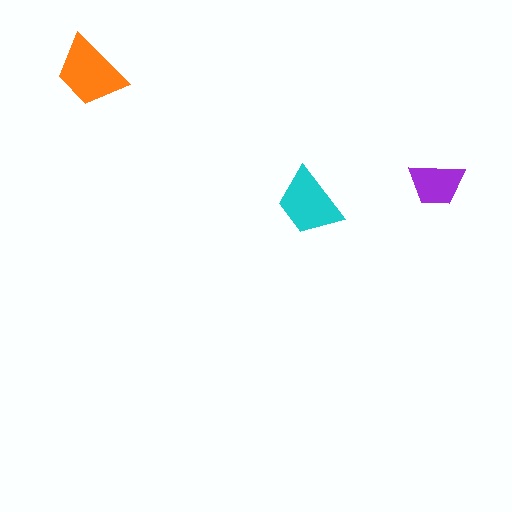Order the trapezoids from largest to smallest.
the orange one, the cyan one, the purple one.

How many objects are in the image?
There are 3 objects in the image.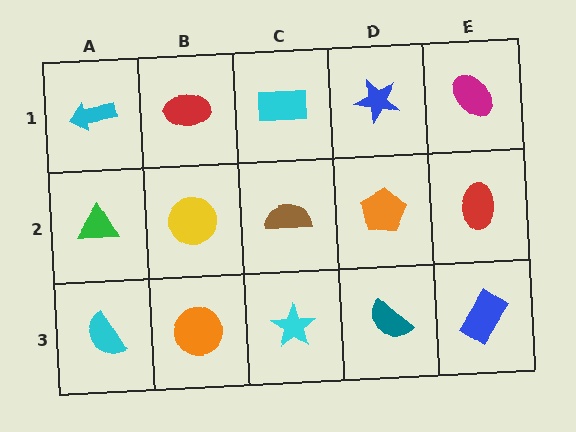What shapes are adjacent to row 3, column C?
A brown semicircle (row 2, column C), an orange circle (row 3, column B), a teal semicircle (row 3, column D).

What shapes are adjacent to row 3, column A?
A green triangle (row 2, column A), an orange circle (row 3, column B).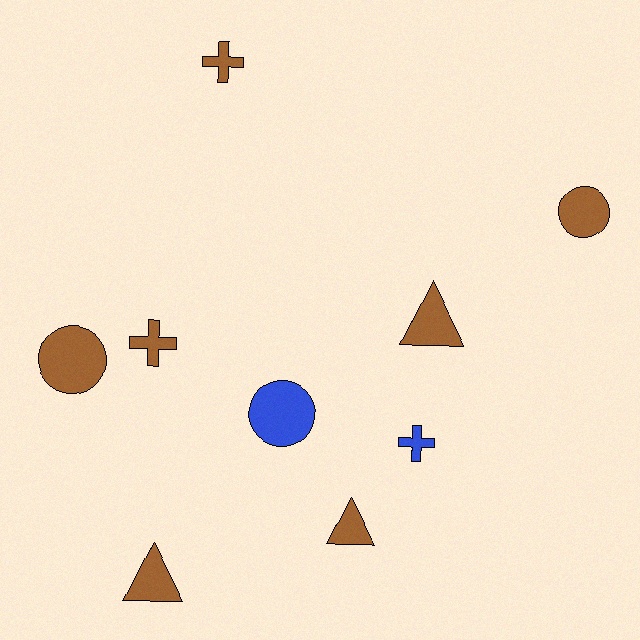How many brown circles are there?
There are 2 brown circles.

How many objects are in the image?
There are 9 objects.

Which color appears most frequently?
Brown, with 7 objects.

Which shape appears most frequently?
Cross, with 3 objects.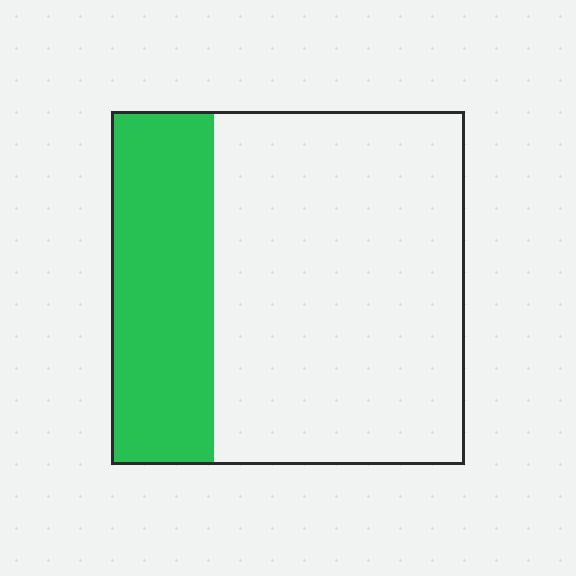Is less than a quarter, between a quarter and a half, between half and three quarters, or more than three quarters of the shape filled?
Between a quarter and a half.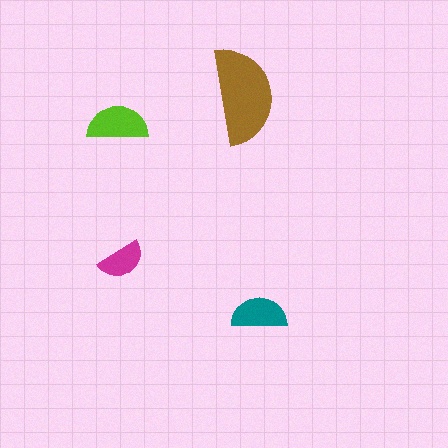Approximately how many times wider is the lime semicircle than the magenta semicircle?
About 1.5 times wider.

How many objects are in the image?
There are 4 objects in the image.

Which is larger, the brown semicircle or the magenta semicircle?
The brown one.